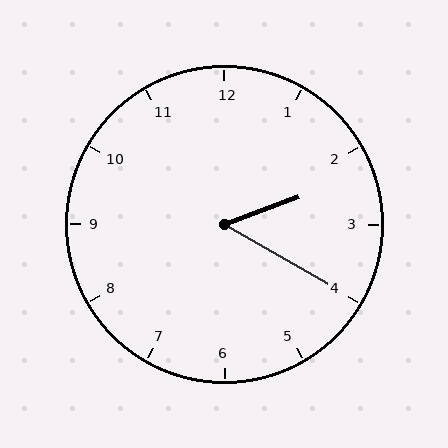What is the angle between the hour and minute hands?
Approximately 50 degrees.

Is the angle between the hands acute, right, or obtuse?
It is acute.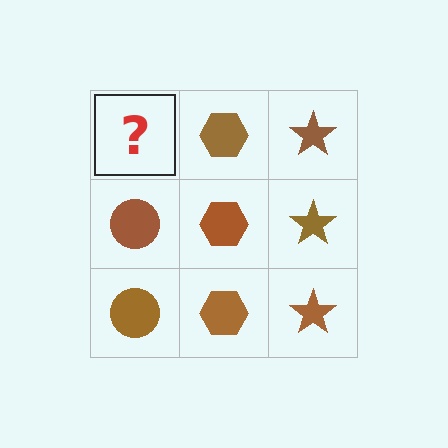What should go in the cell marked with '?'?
The missing cell should contain a brown circle.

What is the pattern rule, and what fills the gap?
The rule is that each column has a consistent shape. The gap should be filled with a brown circle.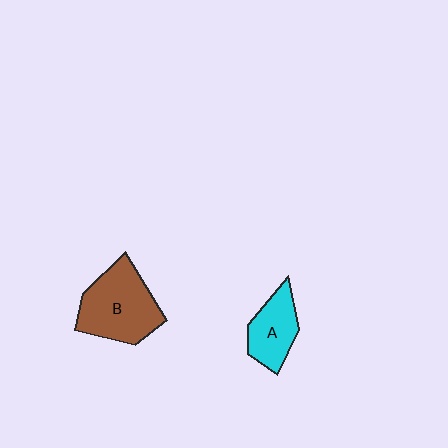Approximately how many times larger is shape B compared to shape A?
Approximately 1.6 times.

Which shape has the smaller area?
Shape A (cyan).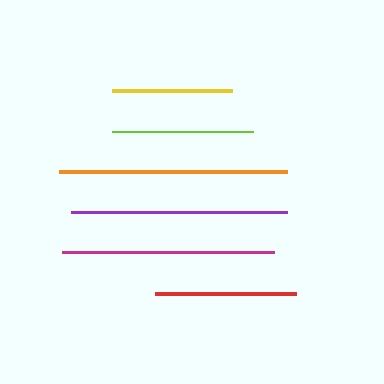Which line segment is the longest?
The orange line is the longest at approximately 228 pixels.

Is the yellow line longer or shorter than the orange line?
The orange line is longer than the yellow line.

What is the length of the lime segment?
The lime segment is approximately 141 pixels long.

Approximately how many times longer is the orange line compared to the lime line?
The orange line is approximately 1.6 times the length of the lime line.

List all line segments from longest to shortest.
From longest to shortest: orange, purple, magenta, lime, red, yellow.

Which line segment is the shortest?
The yellow line is the shortest at approximately 120 pixels.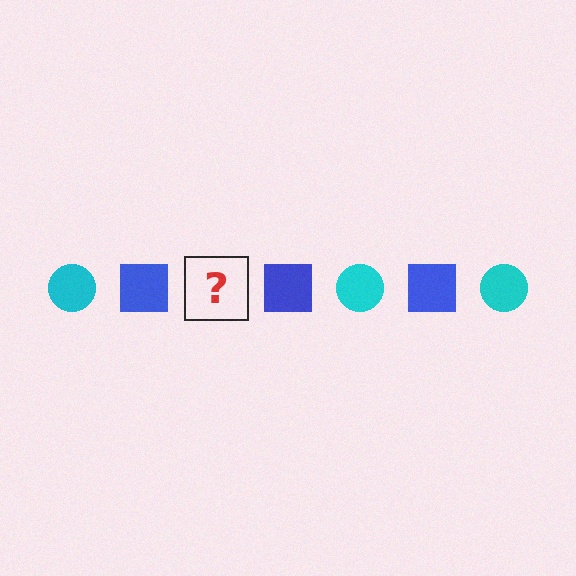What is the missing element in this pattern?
The missing element is a cyan circle.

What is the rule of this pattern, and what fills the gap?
The rule is that the pattern alternates between cyan circle and blue square. The gap should be filled with a cyan circle.